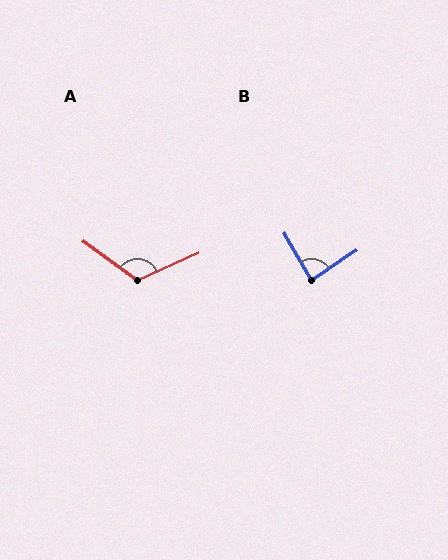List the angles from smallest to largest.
B (86°), A (121°).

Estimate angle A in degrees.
Approximately 121 degrees.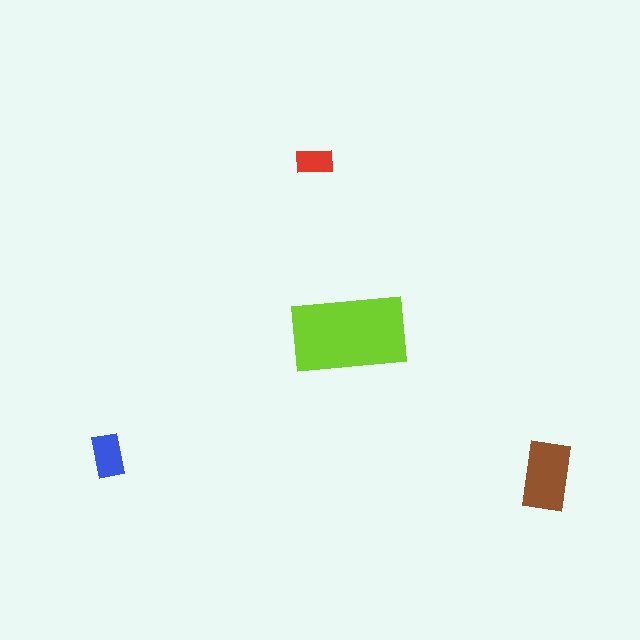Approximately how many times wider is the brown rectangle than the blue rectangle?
About 1.5 times wider.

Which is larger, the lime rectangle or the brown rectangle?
The lime one.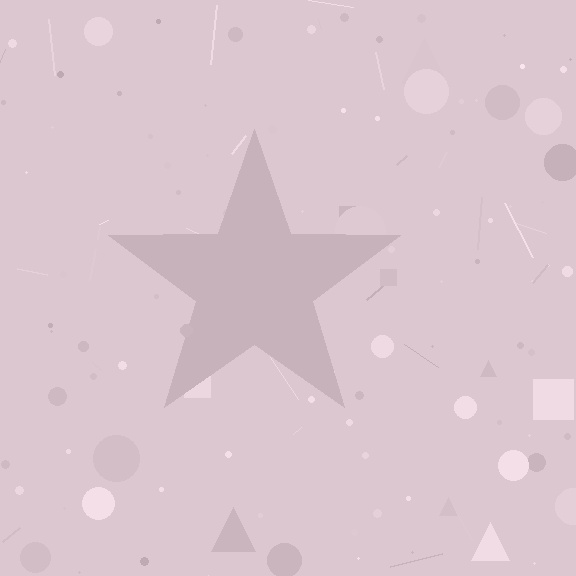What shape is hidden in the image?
A star is hidden in the image.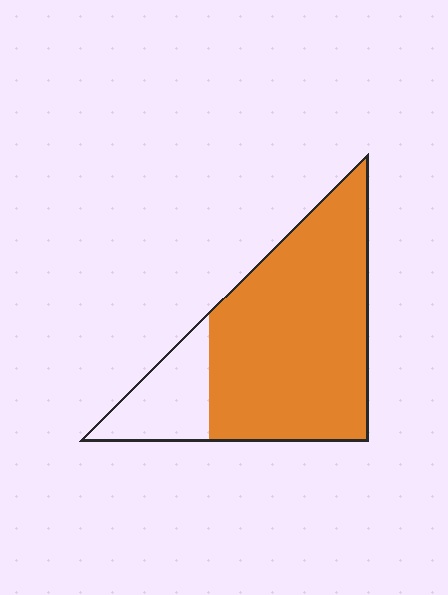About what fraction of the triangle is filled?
About four fifths (4/5).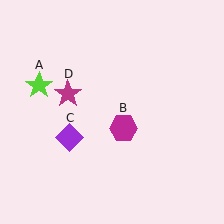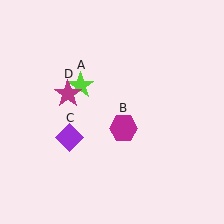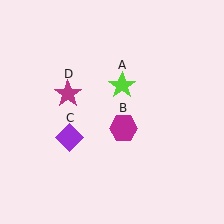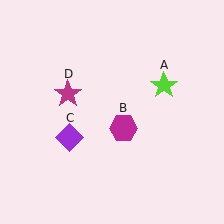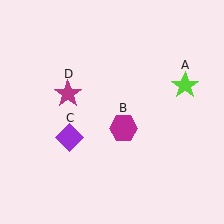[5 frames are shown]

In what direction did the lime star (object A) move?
The lime star (object A) moved right.